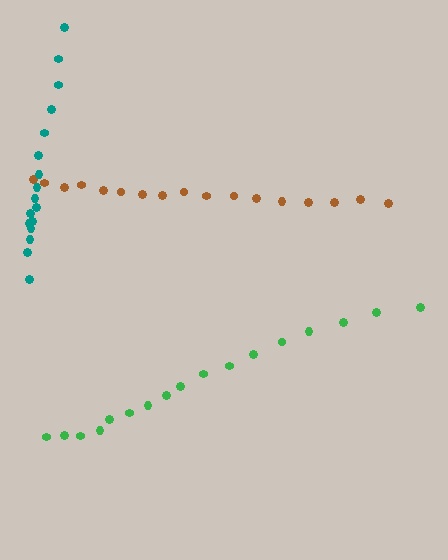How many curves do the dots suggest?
There are 3 distinct paths.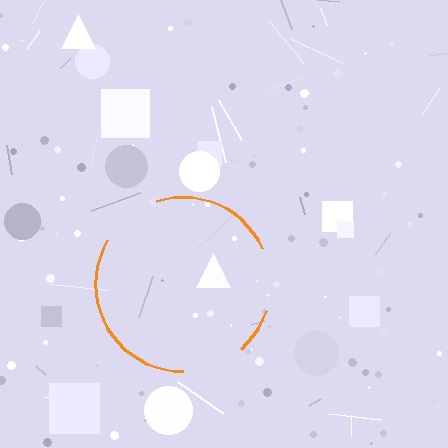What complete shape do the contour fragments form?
The contour fragments form a circle.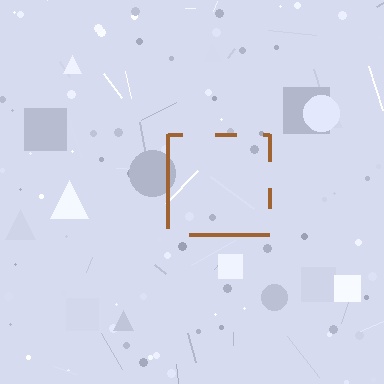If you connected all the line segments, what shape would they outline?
They would outline a square.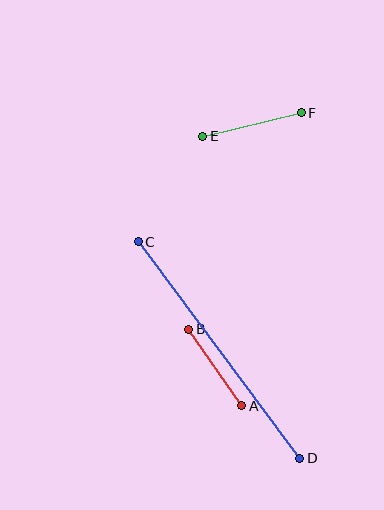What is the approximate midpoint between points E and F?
The midpoint is at approximately (252, 125) pixels.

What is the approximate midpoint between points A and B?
The midpoint is at approximately (215, 368) pixels.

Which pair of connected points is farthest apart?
Points C and D are farthest apart.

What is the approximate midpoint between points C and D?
The midpoint is at approximately (219, 350) pixels.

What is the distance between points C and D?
The distance is approximately 270 pixels.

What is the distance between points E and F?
The distance is approximately 101 pixels.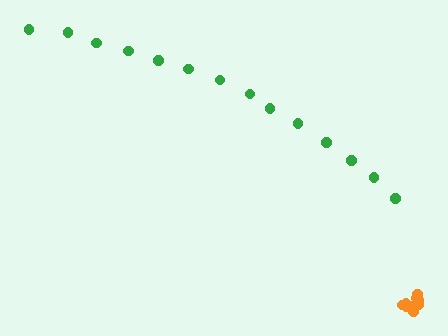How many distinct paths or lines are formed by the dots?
There are 2 distinct paths.